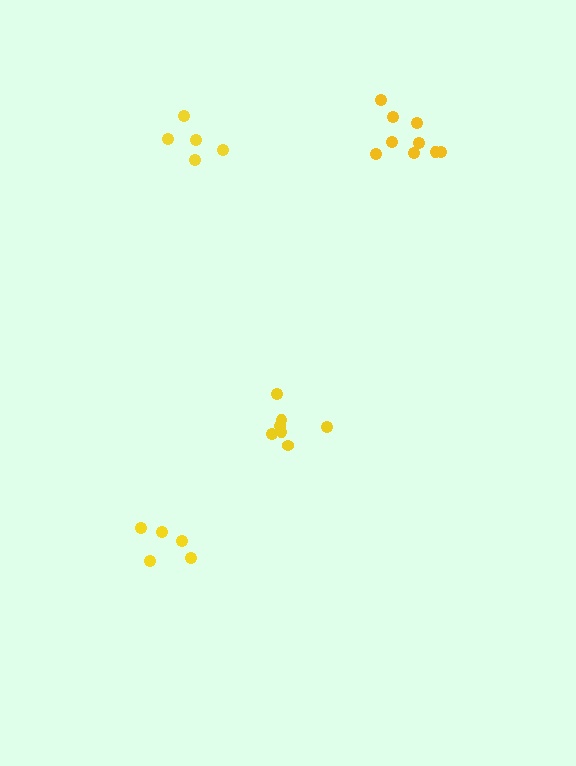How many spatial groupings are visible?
There are 4 spatial groupings.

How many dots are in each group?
Group 1: 5 dots, Group 2: 5 dots, Group 3: 9 dots, Group 4: 7 dots (26 total).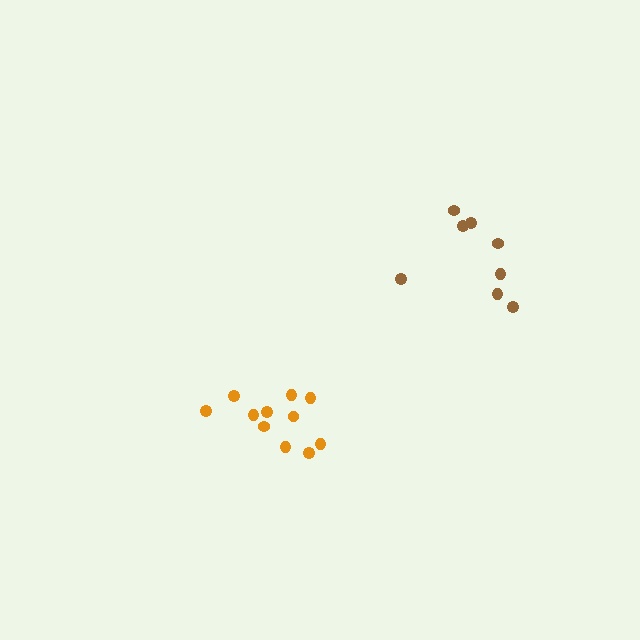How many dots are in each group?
Group 1: 11 dots, Group 2: 8 dots (19 total).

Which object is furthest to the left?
The orange cluster is leftmost.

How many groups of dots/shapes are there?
There are 2 groups.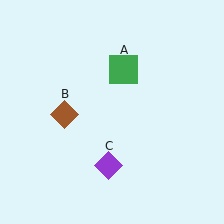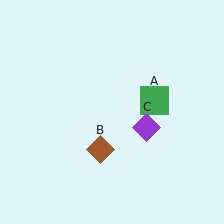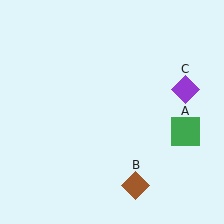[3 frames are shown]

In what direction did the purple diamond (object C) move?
The purple diamond (object C) moved up and to the right.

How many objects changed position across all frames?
3 objects changed position: green square (object A), brown diamond (object B), purple diamond (object C).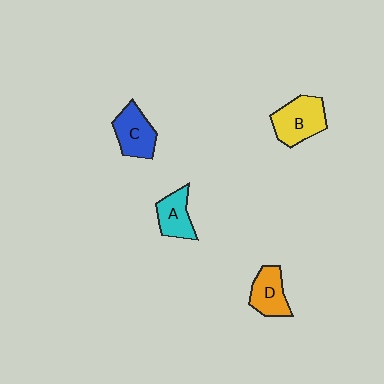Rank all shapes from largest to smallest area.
From largest to smallest: B (yellow), C (blue), D (orange), A (cyan).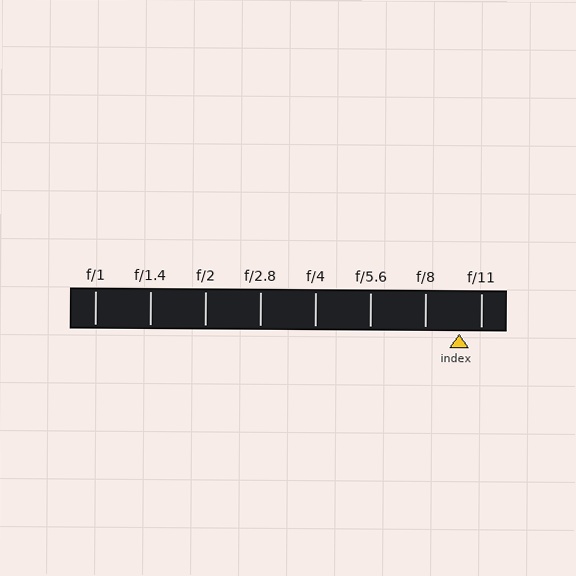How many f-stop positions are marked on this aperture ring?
There are 8 f-stop positions marked.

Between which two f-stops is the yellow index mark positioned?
The index mark is between f/8 and f/11.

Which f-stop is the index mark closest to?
The index mark is closest to f/11.